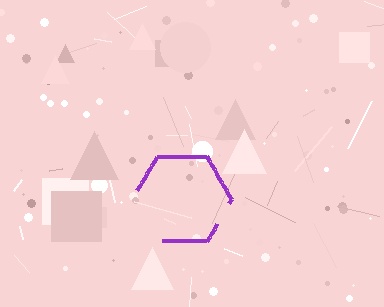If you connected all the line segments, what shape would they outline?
They would outline a hexagon.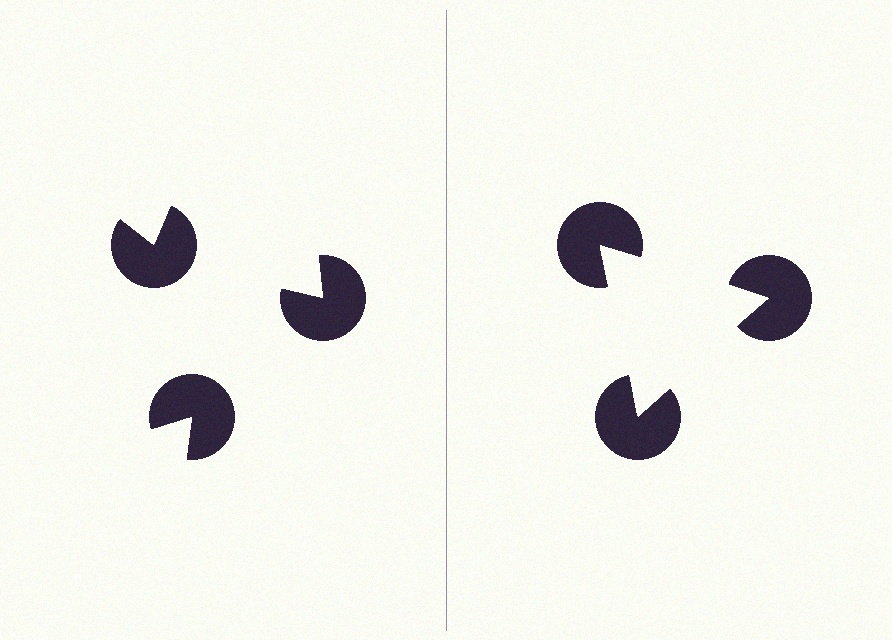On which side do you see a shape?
An illusory triangle appears on the right side. On the left side the wedge cuts are rotated, so no coherent shape forms.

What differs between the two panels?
The pac-man discs are positioned identically on both sides; only the wedge orientations differ. On the right they align to a triangle; on the left they are misaligned.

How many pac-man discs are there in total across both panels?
6 — 3 on each side.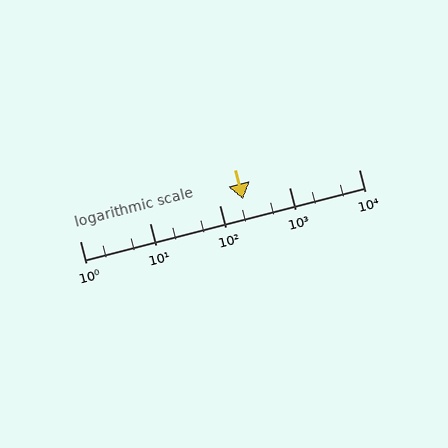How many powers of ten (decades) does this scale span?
The scale spans 4 decades, from 1 to 10000.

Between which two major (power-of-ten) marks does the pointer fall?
The pointer is between 100 and 1000.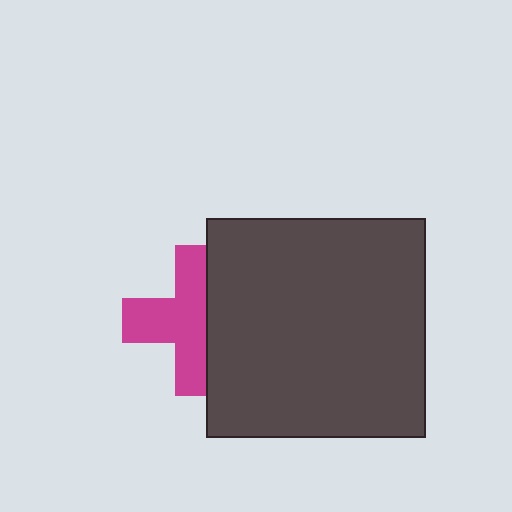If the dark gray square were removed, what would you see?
You would see the complete magenta cross.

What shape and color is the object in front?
The object in front is a dark gray square.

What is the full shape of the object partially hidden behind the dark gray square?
The partially hidden object is a magenta cross.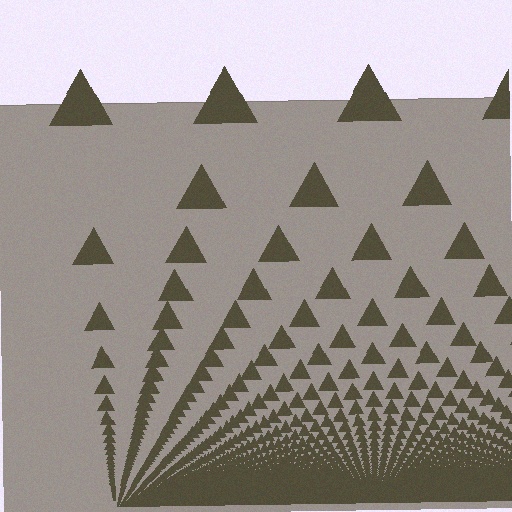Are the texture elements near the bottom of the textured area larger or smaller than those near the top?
Smaller. The gradient is inverted — elements near the bottom are smaller and denser.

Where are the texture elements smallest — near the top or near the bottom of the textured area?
Near the bottom.